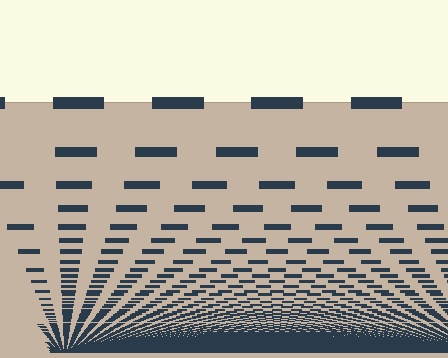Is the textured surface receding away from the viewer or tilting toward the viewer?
The surface appears to tilt toward the viewer. Texture elements get larger and sparser toward the top.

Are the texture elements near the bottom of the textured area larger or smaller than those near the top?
Smaller. The gradient is inverted — elements near the bottom are smaller and denser.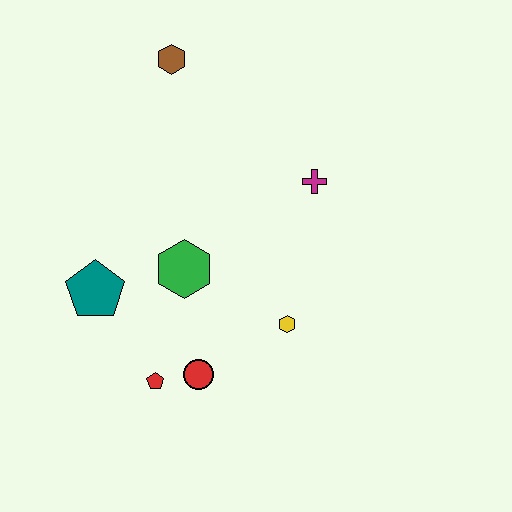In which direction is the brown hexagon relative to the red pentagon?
The brown hexagon is above the red pentagon.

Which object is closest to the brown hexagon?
The magenta cross is closest to the brown hexagon.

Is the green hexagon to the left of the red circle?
Yes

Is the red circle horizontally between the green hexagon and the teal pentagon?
No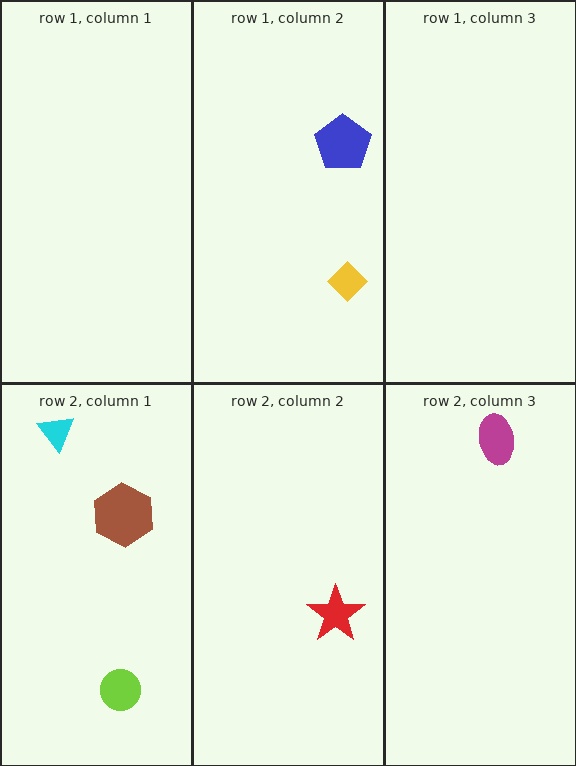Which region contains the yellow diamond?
The row 1, column 2 region.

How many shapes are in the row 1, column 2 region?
2.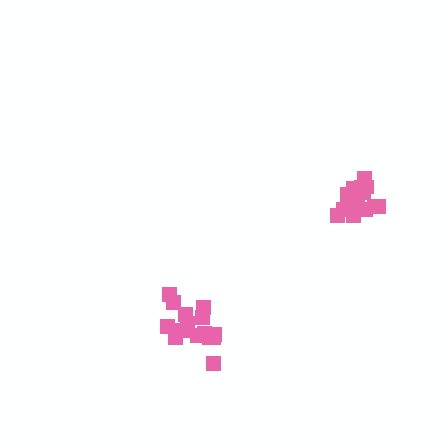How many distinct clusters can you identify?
There are 2 distinct clusters.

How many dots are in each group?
Group 1: 16 dots, Group 2: 15 dots (31 total).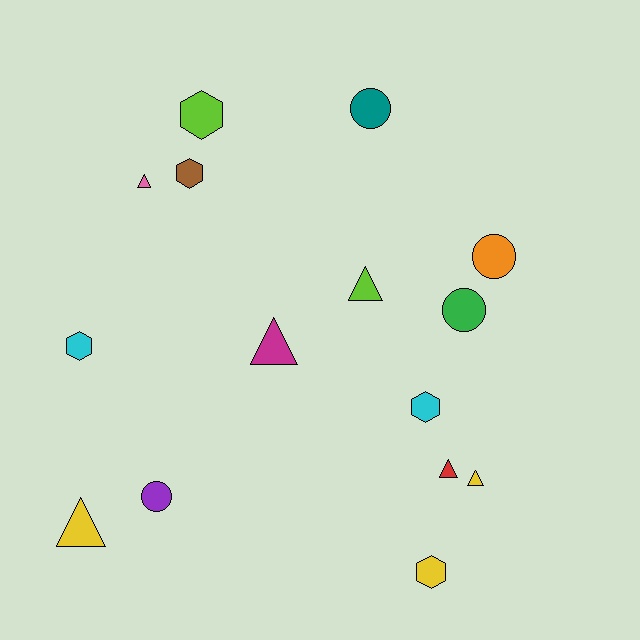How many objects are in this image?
There are 15 objects.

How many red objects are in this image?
There is 1 red object.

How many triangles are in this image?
There are 6 triangles.